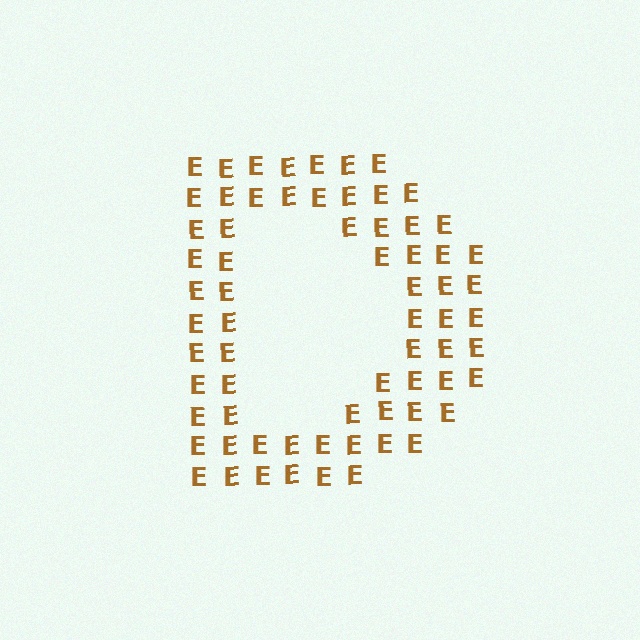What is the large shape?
The large shape is the letter D.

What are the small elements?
The small elements are letter E's.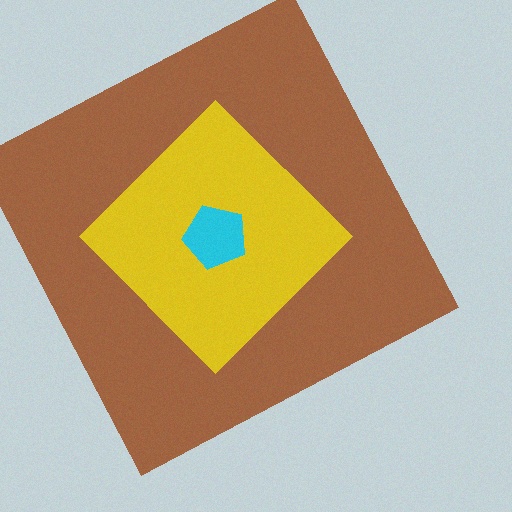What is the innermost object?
The cyan pentagon.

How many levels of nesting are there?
3.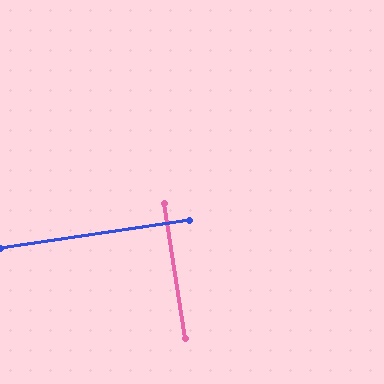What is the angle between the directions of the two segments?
Approximately 90 degrees.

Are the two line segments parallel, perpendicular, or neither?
Perpendicular — they meet at approximately 90°.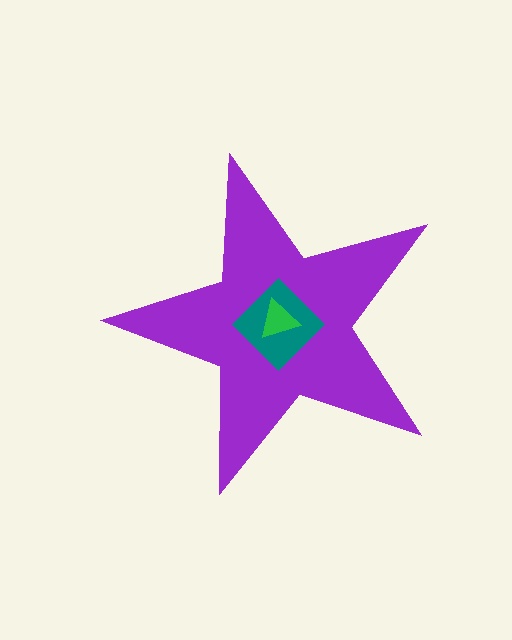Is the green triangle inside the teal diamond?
Yes.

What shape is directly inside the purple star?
The teal diamond.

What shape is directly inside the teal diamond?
The green triangle.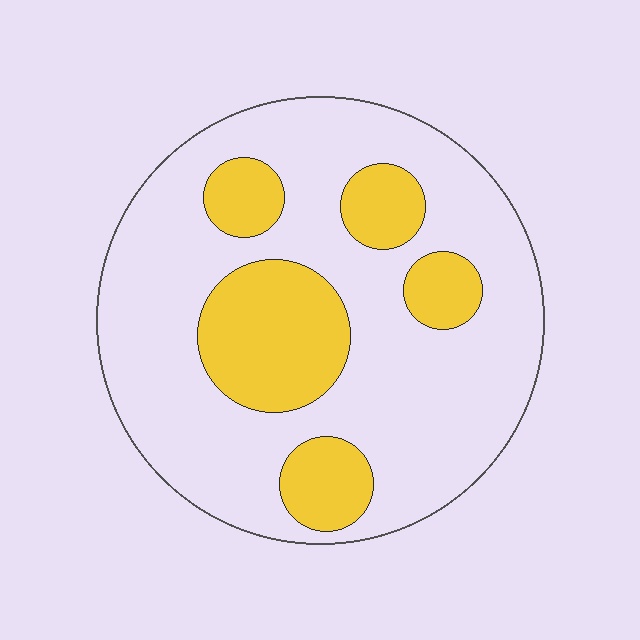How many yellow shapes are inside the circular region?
5.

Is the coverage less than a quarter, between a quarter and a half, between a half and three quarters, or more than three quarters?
Between a quarter and a half.